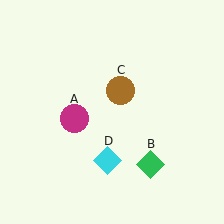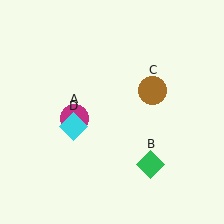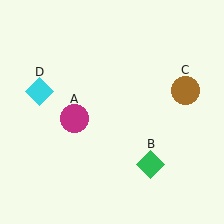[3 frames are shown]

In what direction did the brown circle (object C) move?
The brown circle (object C) moved right.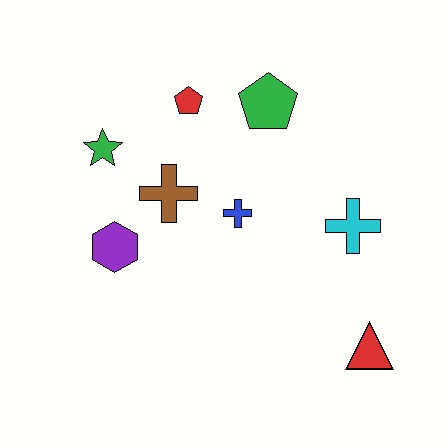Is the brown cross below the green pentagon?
Yes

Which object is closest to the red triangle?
The cyan cross is closest to the red triangle.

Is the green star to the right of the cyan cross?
No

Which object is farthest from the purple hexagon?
The red triangle is farthest from the purple hexagon.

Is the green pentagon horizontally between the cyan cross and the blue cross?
Yes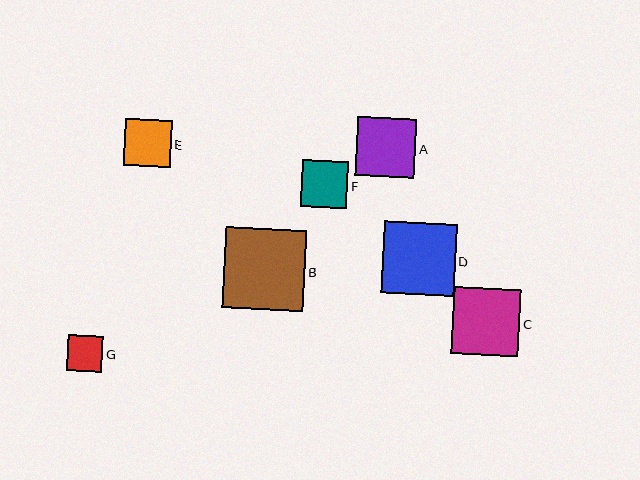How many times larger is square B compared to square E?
Square B is approximately 1.7 times the size of square E.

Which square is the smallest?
Square G is the smallest with a size of approximately 36 pixels.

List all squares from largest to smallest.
From largest to smallest: B, D, C, A, E, F, G.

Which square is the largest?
Square B is the largest with a size of approximately 81 pixels.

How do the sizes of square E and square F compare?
Square E and square F are approximately the same size.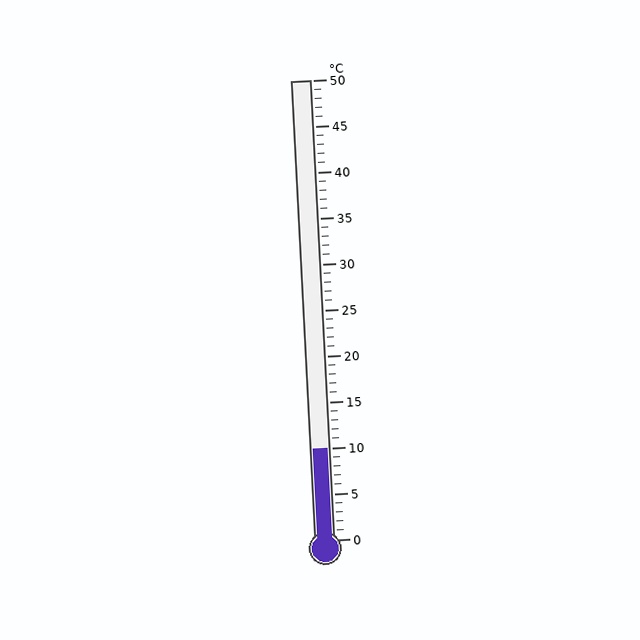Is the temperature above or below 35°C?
The temperature is below 35°C.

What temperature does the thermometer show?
The thermometer shows approximately 10°C.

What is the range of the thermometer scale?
The thermometer scale ranges from 0°C to 50°C.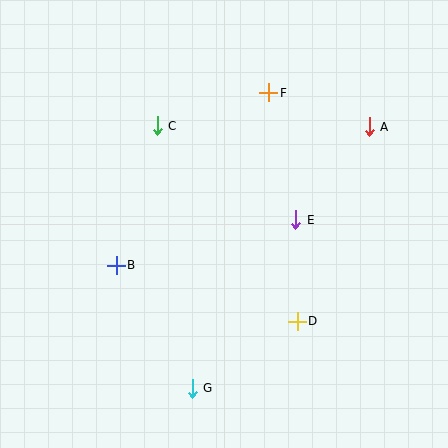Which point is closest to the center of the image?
Point E at (296, 220) is closest to the center.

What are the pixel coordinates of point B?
Point B is at (116, 265).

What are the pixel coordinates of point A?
Point A is at (369, 127).